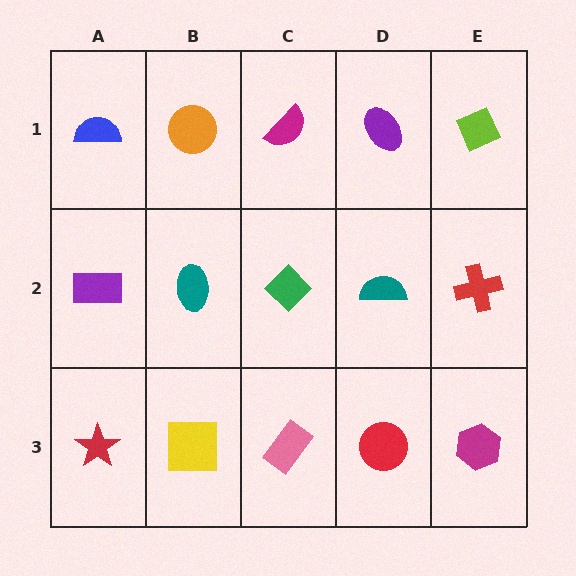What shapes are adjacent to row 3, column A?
A purple rectangle (row 2, column A), a yellow square (row 3, column B).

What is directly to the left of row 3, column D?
A pink rectangle.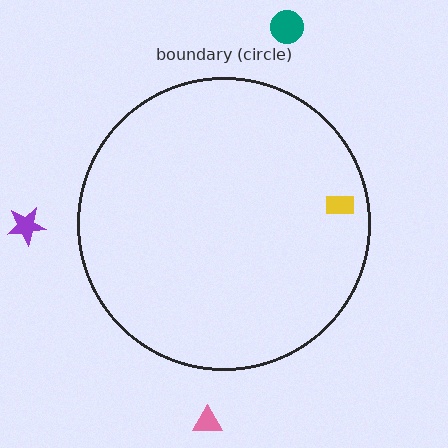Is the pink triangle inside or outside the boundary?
Outside.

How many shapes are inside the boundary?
1 inside, 3 outside.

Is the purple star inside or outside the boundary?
Outside.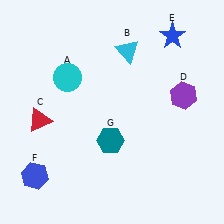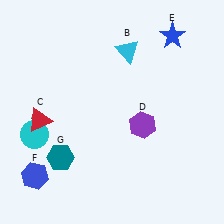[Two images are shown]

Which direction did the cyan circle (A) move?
The cyan circle (A) moved down.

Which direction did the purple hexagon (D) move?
The purple hexagon (D) moved left.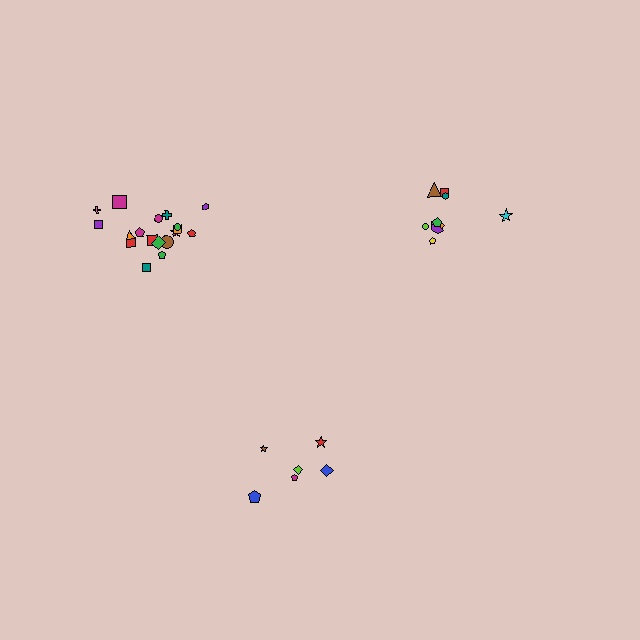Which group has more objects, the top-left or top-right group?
The top-left group.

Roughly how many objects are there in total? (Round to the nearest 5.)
Roughly 35 objects in total.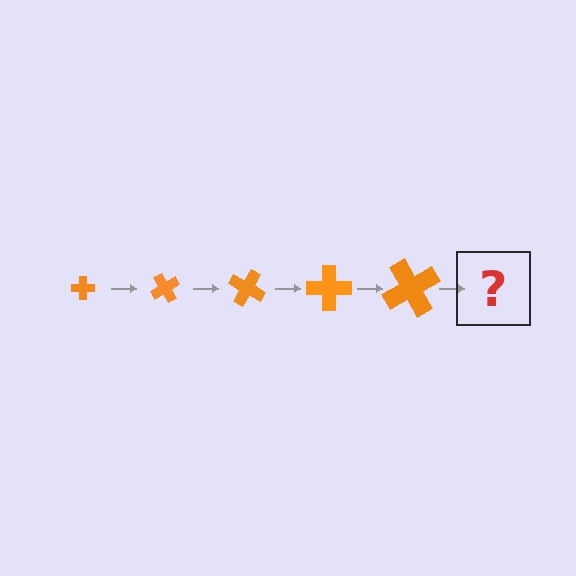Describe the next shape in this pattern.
It should be a cross, larger than the previous one and rotated 300 degrees from the start.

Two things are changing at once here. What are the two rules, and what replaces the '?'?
The two rules are that the cross grows larger each step and it rotates 60 degrees each step. The '?' should be a cross, larger than the previous one and rotated 300 degrees from the start.